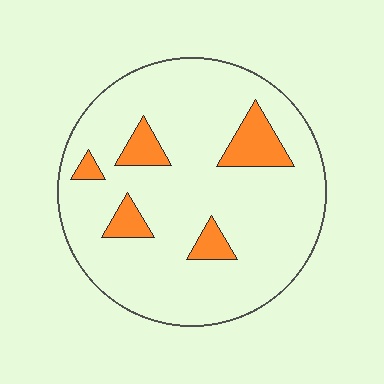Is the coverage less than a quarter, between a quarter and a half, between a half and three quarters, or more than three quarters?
Less than a quarter.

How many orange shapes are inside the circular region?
5.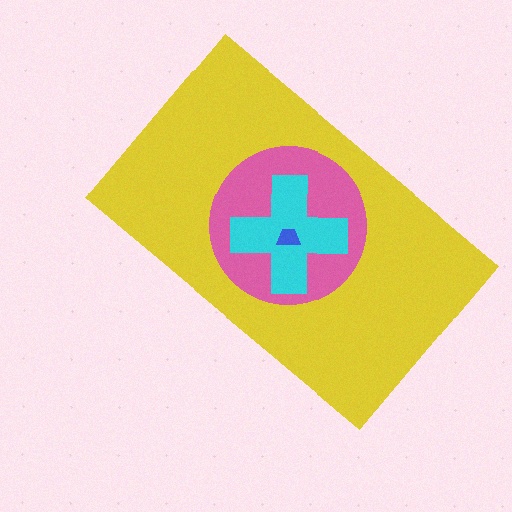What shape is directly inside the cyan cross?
The blue trapezoid.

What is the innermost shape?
The blue trapezoid.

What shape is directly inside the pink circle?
The cyan cross.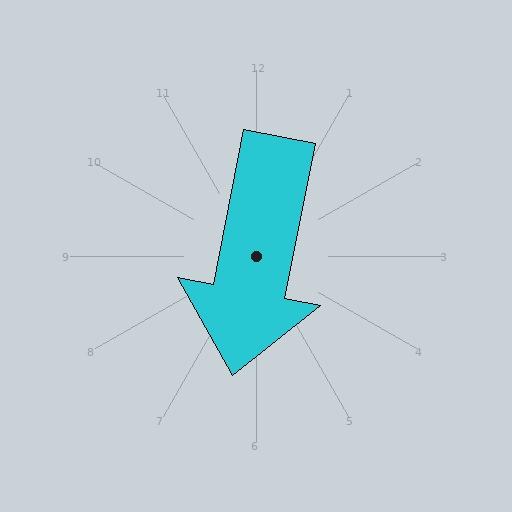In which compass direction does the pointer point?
South.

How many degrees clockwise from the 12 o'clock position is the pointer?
Approximately 191 degrees.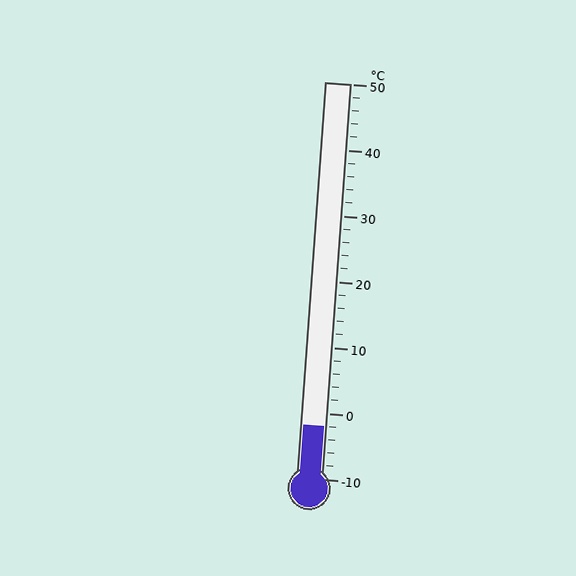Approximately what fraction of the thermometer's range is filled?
The thermometer is filled to approximately 15% of its range.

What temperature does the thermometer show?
The thermometer shows approximately -2°C.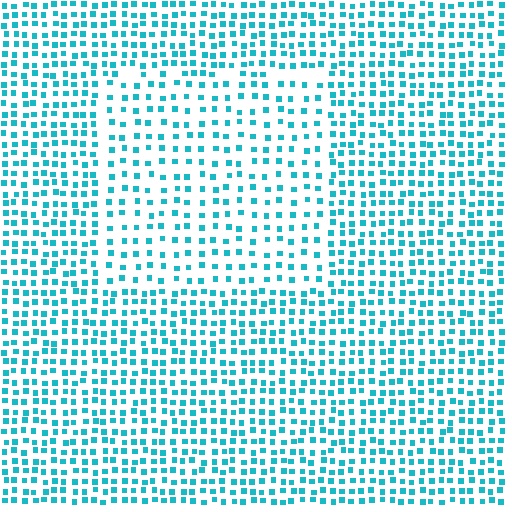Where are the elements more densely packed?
The elements are more densely packed outside the rectangle boundary.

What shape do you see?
I see a rectangle.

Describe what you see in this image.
The image contains small cyan elements arranged at two different densities. A rectangle-shaped region is visible where the elements are less densely packed than the surrounding area.